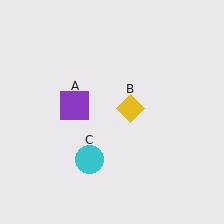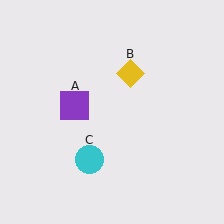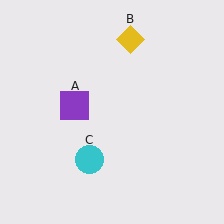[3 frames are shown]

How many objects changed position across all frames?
1 object changed position: yellow diamond (object B).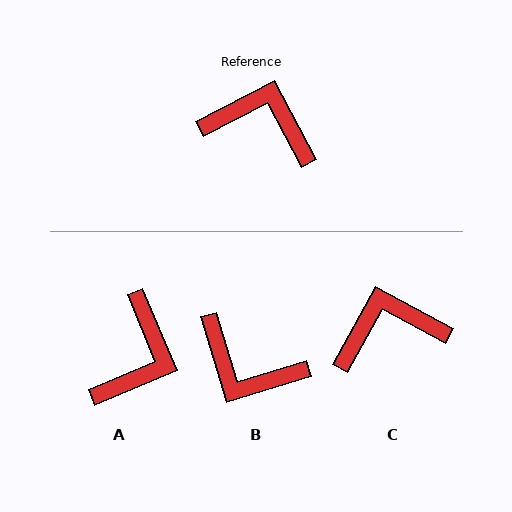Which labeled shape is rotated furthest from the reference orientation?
B, about 169 degrees away.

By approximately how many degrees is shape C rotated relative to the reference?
Approximately 34 degrees counter-clockwise.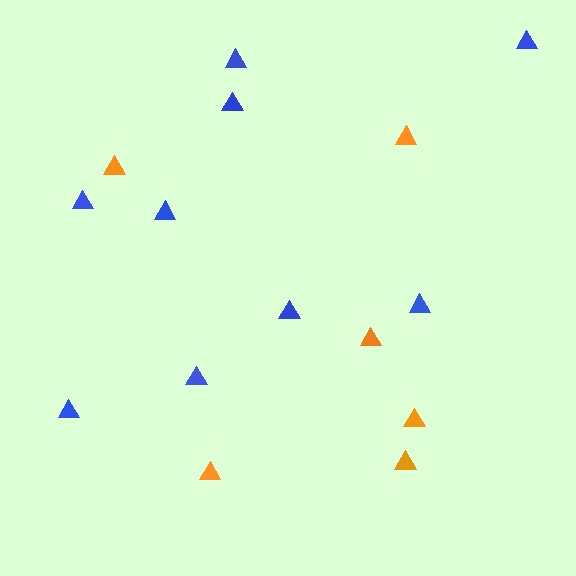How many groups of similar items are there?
There are 2 groups: one group of blue triangles (9) and one group of orange triangles (6).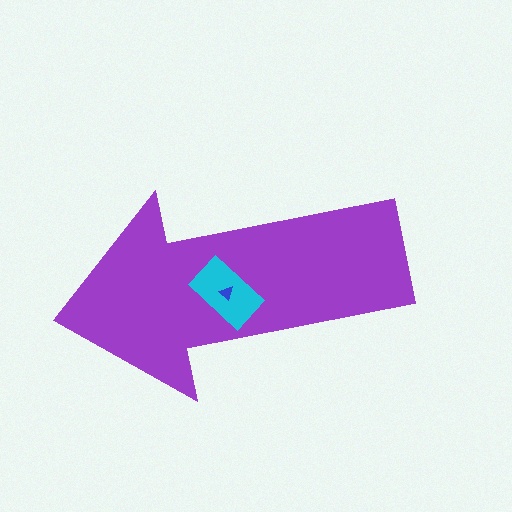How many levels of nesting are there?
3.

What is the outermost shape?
The purple arrow.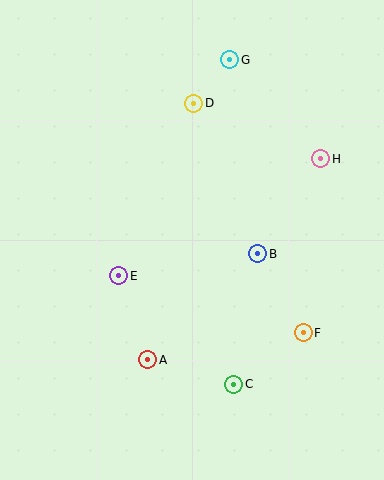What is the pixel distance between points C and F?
The distance between C and F is 87 pixels.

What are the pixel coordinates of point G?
Point G is at (230, 60).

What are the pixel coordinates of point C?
Point C is at (234, 384).